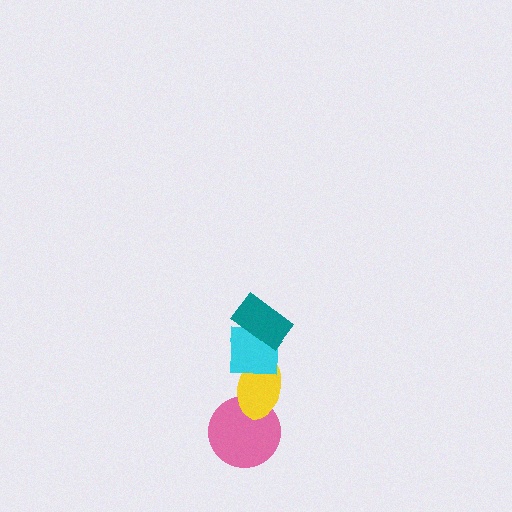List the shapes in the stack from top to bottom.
From top to bottom: the teal rectangle, the cyan square, the yellow ellipse, the pink circle.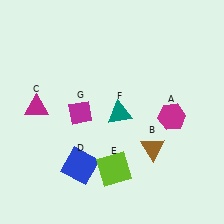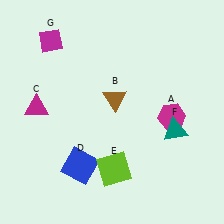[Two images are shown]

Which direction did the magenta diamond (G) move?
The magenta diamond (G) moved up.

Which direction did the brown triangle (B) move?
The brown triangle (B) moved up.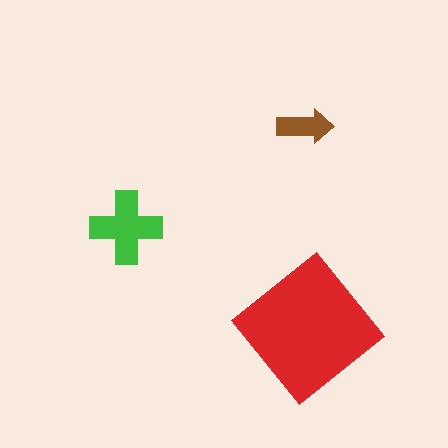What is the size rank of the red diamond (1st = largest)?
1st.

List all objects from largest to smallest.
The red diamond, the green cross, the brown arrow.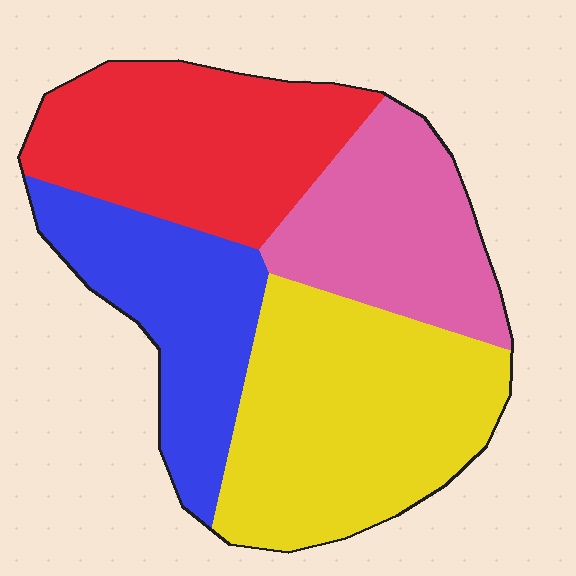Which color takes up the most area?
Yellow, at roughly 35%.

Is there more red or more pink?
Red.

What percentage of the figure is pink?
Pink covers around 20% of the figure.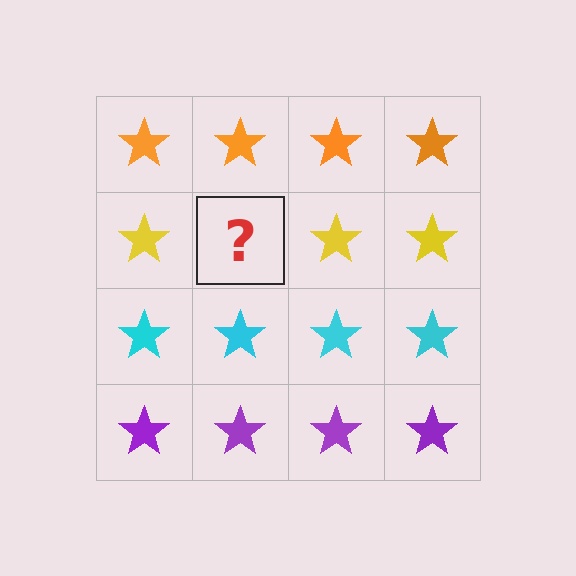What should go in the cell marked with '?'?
The missing cell should contain a yellow star.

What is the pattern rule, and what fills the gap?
The rule is that each row has a consistent color. The gap should be filled with a yellow star.